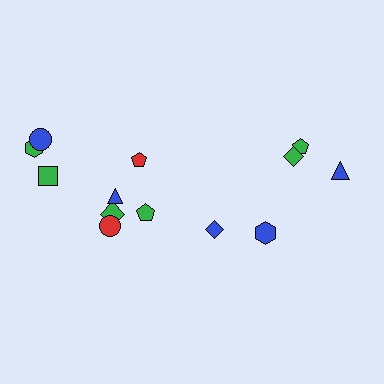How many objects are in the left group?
There are 8 objects.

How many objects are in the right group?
There are 5 objects.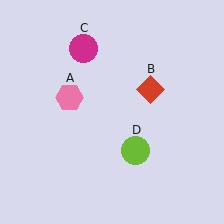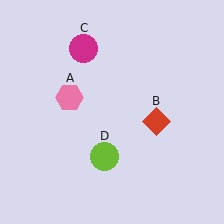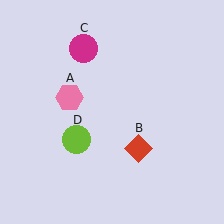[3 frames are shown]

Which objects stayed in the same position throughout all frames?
Pink hexagon (object A) and magenta circle (object C) remained stationary.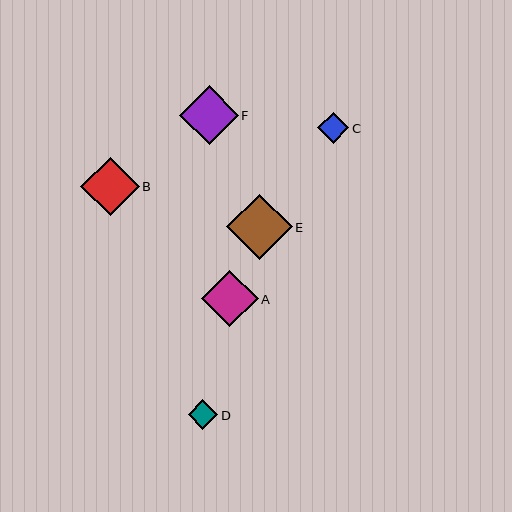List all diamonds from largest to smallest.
From largest to smallest: E, F, B, A, C, D.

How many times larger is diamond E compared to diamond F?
Diamond E is approximately 1.1 times the size of diamond F.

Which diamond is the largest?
Diamond E is the largest with a size of approximately 65 pixels.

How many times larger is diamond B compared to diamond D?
Diamond B is approximately 2.0 times the size of diamond D.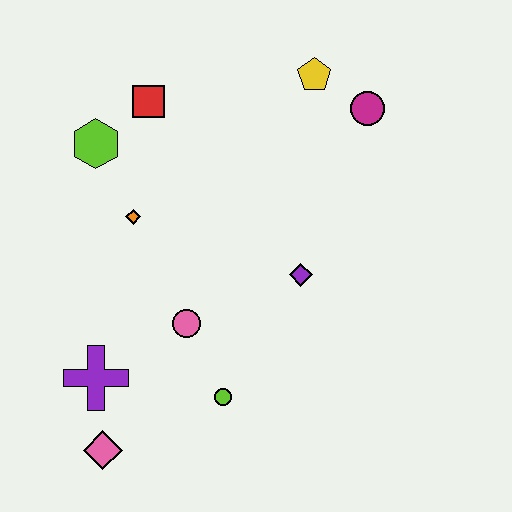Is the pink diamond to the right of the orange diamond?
No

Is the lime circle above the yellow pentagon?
No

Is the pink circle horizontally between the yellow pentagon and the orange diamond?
Yes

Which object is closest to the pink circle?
The lime circle is closest to the pink circle.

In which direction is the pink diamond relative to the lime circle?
The pink diamond is to the left of the lime circle.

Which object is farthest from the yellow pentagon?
The pink diamond is farthest from the yellow pentagon.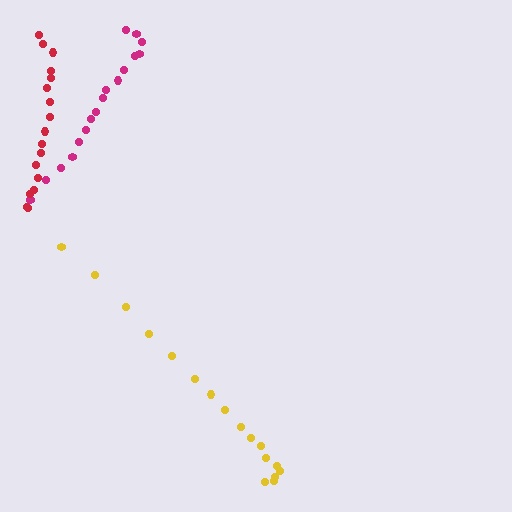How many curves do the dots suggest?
There are 3 distinct paths.